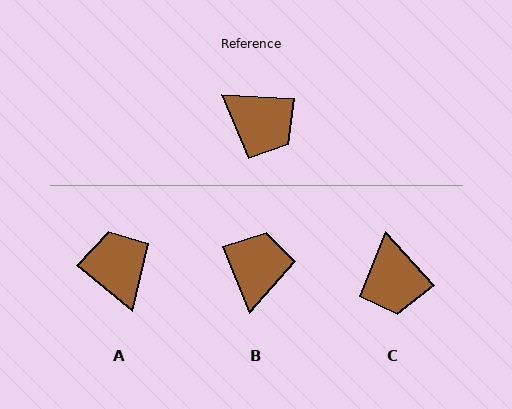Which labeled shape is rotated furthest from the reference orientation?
A, about 144 degrees away.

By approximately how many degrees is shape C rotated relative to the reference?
Approximately 45 degrees clockwise.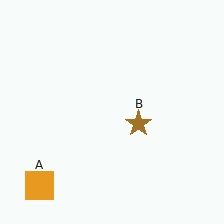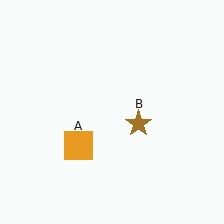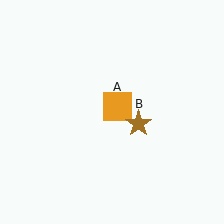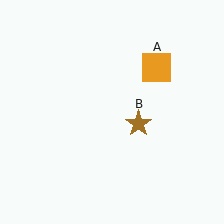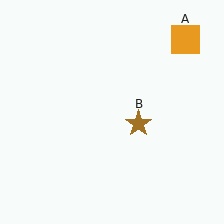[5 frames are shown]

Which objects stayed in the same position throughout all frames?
Brown star (object B) remained stationary.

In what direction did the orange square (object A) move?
The orange square (object A) moved up and to the right.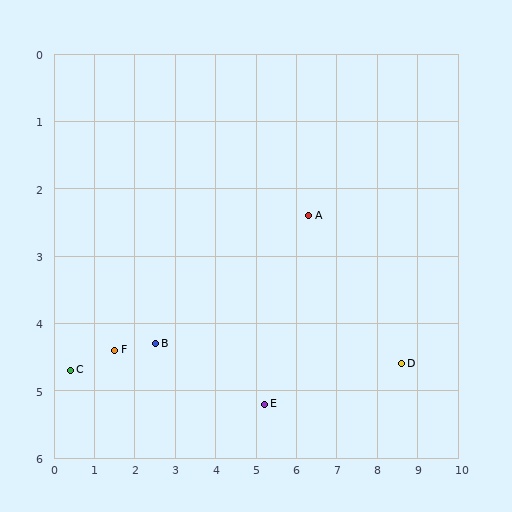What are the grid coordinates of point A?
Point A is at approximately (6.3, 2.4).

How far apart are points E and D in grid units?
Points E and D are about 3.5 grid units apart.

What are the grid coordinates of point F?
Point F is at approximately (1.5, 4.4).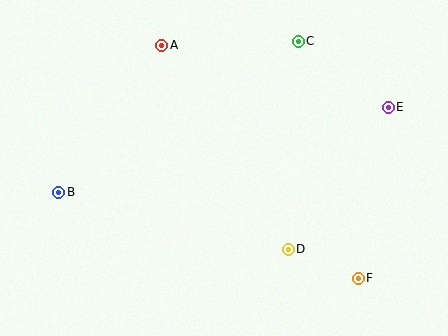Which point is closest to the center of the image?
Point D at (288, 249) is closest to the center.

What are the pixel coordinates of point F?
Point F is at (358, 278).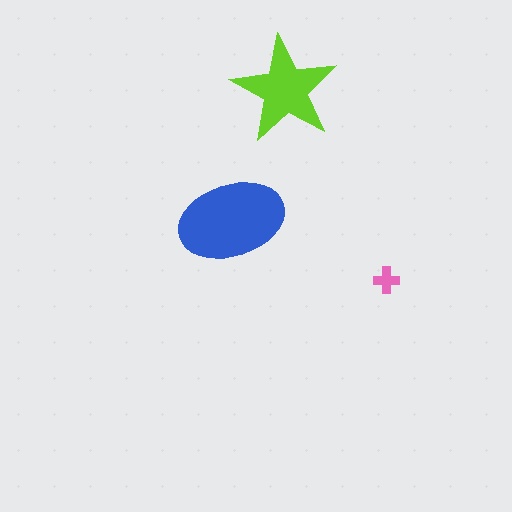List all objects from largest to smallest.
The blue ellipse, the lime star, the pink cross.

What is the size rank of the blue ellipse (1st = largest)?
1st.